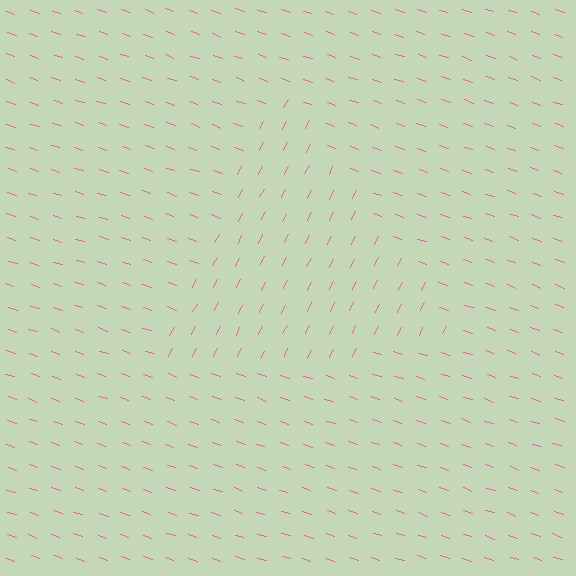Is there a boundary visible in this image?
Yes, there is a texture boundary formed by a change in line orientation.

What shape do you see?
I see a triangle.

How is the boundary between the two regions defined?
The boundary is defined purely by a change in line orientation (approximately 83 degrees difference). All lines are the same color and thickness.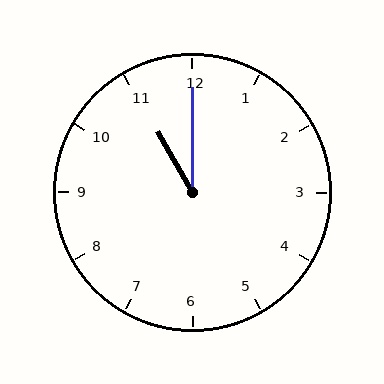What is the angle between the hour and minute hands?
Approximately 30 degrees.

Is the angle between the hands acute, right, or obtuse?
It is acute.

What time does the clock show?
11:00.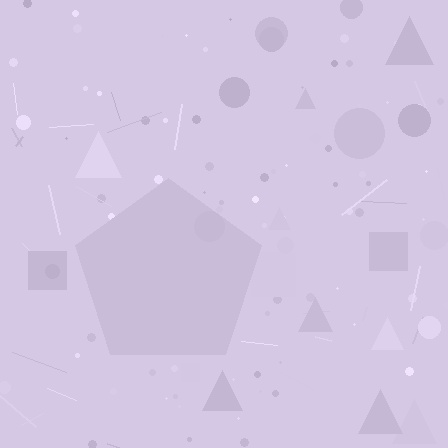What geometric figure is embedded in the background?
A pentagon is embedded in the background.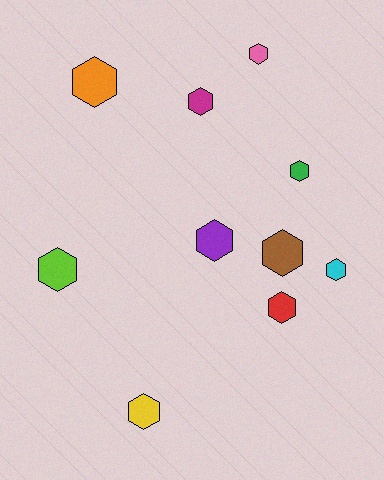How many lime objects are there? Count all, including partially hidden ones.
There is 1 lime object.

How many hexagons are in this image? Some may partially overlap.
There are 10 hexagons.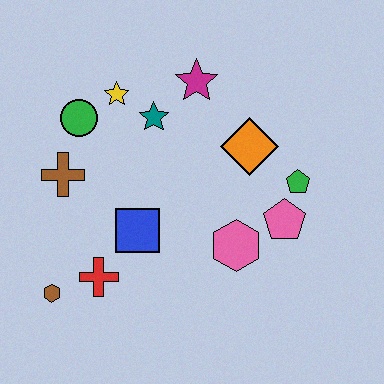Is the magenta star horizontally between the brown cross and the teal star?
No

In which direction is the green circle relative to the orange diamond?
The green circle is to the left of the orange diamond.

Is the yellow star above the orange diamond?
Yes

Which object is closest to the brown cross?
The green circle is closest to the brown cross.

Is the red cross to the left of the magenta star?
Yes